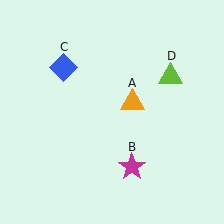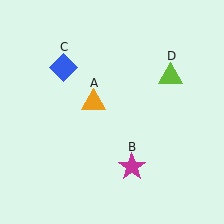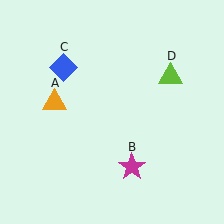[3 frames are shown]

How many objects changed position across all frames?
1 object changed position: orange triangle (object A).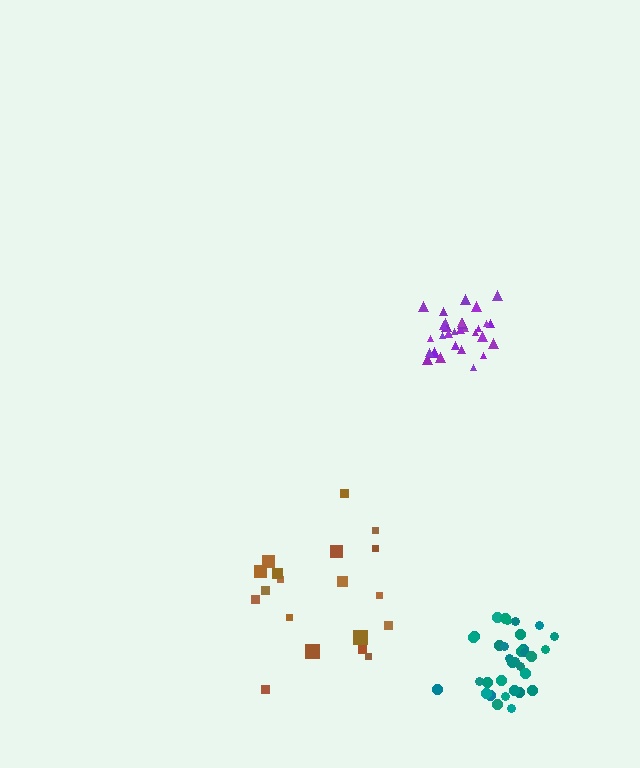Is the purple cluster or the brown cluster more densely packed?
Purple.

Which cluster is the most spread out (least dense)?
Brown.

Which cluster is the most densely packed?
Purple.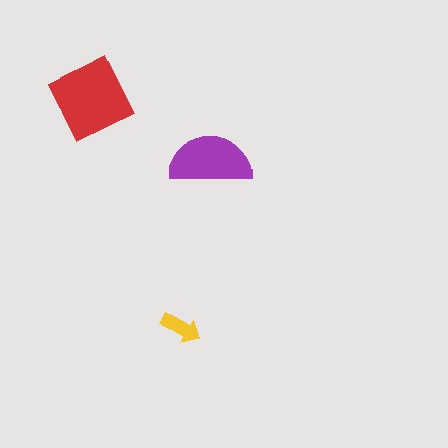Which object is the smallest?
The yellow arrow.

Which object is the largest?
The red diamond.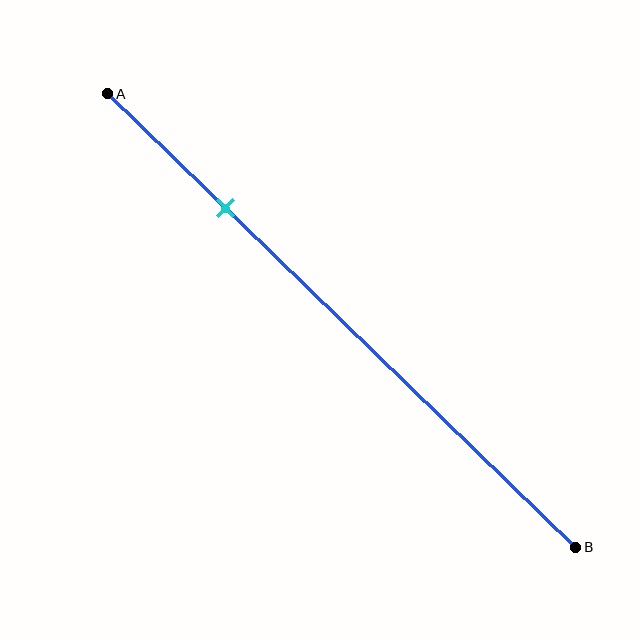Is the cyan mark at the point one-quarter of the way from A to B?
Yes, the mark is approximately at the one-quarter point.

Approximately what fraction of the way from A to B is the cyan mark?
The cyan mark is approximately 25% of the way from A to B.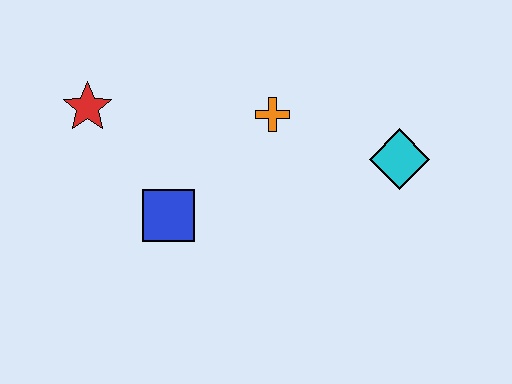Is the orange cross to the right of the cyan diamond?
No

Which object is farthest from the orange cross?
The red star is farthest from the orange cross.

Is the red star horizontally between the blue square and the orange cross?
No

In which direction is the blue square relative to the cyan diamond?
The blue square is to the left of the cyan diamond.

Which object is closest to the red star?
The blue square is closest to the red star.